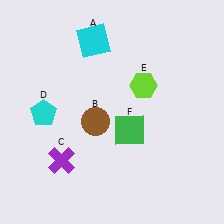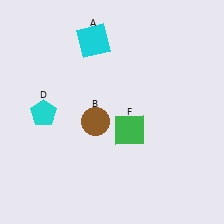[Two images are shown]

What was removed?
The lime hexagon (E), the purple cross (C) were removed in Image 2.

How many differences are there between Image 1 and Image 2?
There are 2 differences between the two images.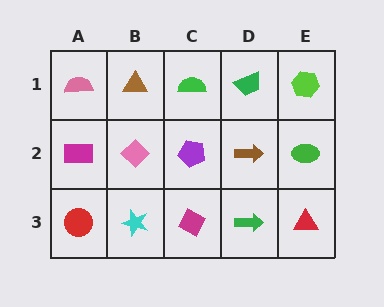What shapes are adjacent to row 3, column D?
A brown arrow (row 2, column D), a magenta diamond (row 3, column C), a red triangle (row 3, column E).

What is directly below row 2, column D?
A green arrow.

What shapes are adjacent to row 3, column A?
A magenta rectangle (row 2, column A), a cyan star (row 3, column B).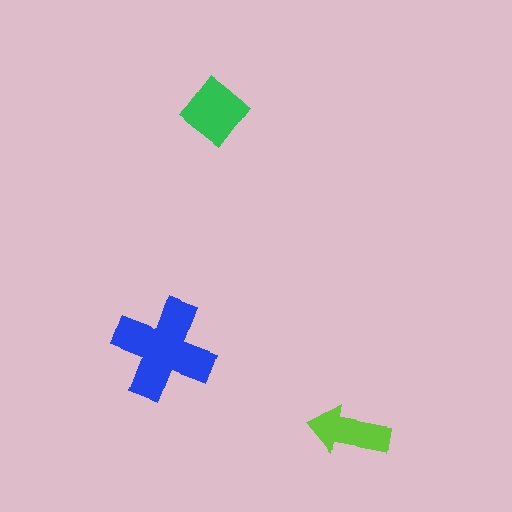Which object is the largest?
The blue cross.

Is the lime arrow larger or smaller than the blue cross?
Smaller.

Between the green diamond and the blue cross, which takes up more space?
The blue cross.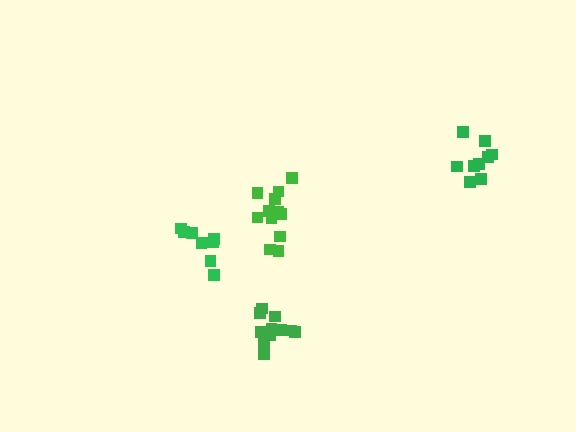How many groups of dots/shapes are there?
There are 4 groups.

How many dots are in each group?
Group 1: 12 dots, Group 2: 8 dots, Group 3: 11 dots, Group 4: 9 dots (40 total).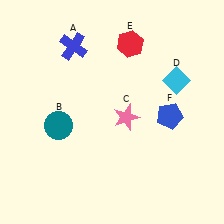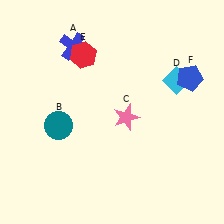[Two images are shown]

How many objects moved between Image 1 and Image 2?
2 objects moved between the two images.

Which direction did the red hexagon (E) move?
The red hexagon (E) moved left.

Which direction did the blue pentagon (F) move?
The blue pentagon (F) moved up.